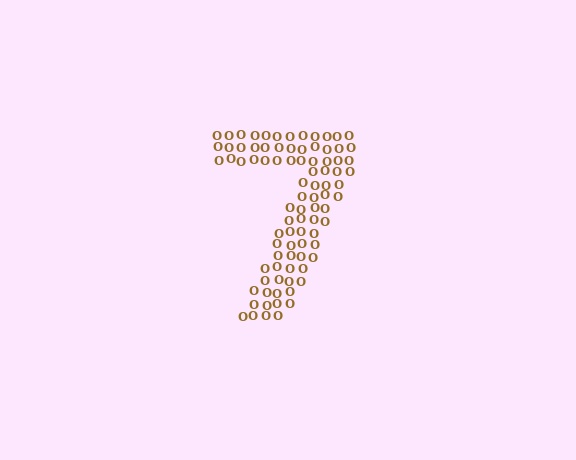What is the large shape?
The large shape is the digit 7.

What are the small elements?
The small elements are letter O's.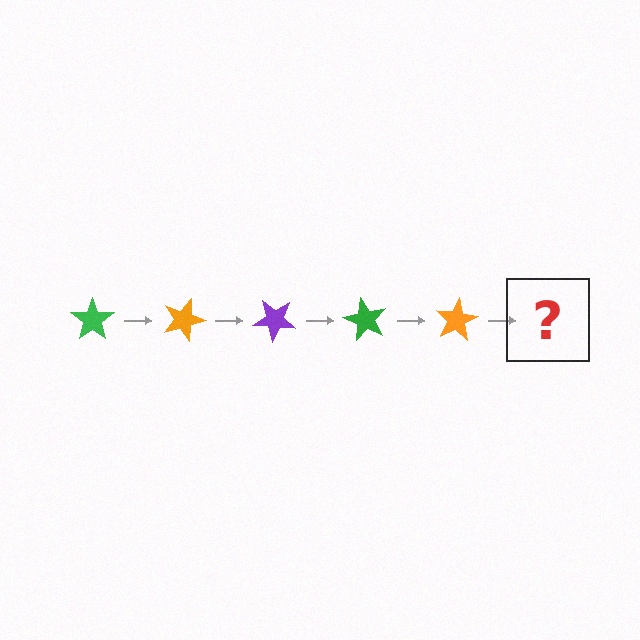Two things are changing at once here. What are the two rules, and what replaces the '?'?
The two rules are that it rotates 20 degrees each step and the color cycles through green, orange, and purple. The '?' should be a purple star, rotated 100 degrees from the start.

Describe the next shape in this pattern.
It should be a purple star, rotated 100 degrees from the start.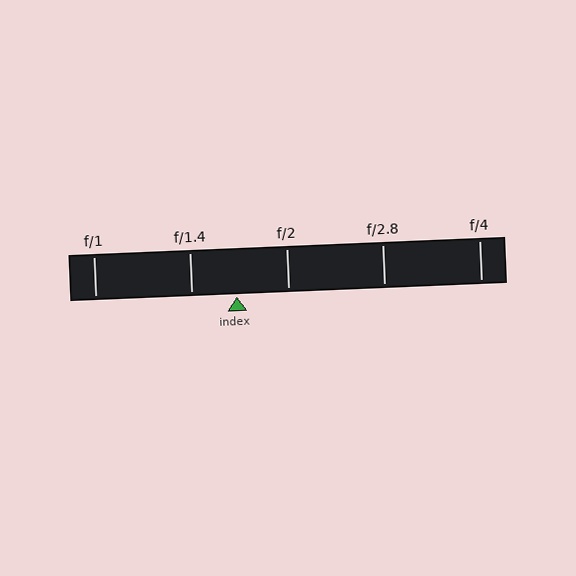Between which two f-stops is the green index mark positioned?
The index mark is between f/1.4 and f/2.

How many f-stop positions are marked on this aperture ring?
There are 5 f-stop positions marked.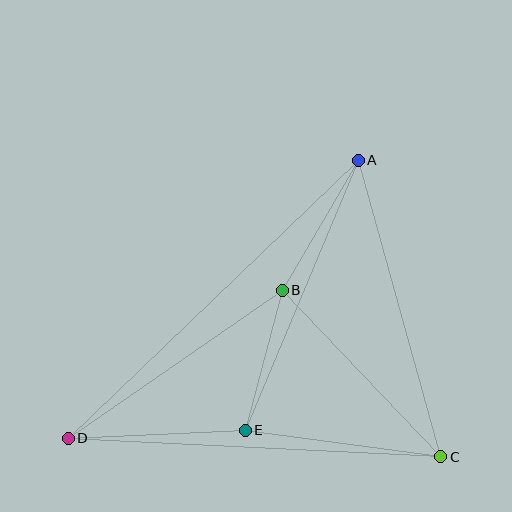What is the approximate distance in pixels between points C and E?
The distance between C and E is approximately 198 pixels.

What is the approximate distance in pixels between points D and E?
The distance between D and E is approximately 177 pixels.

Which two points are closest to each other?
Points B and E are closest to each other.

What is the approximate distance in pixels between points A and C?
The distance between A and C is approximately 308 pixels.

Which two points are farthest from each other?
Points A and D are farthest from each other.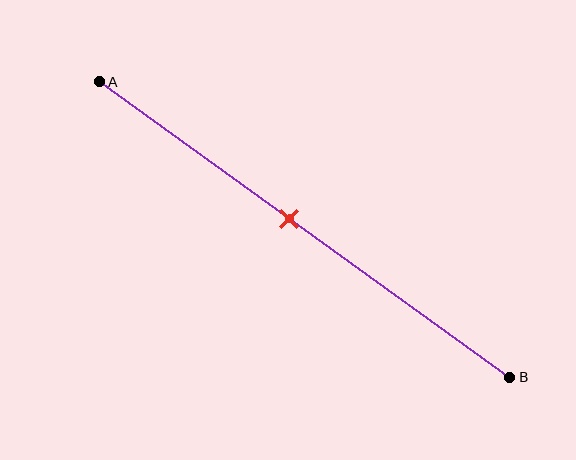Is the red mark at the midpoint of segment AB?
No, the mark is at about 45% from A, not at the 50% midpoint.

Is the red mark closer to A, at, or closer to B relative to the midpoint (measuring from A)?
The red mark is closer to point A than the midpoint of segment AB.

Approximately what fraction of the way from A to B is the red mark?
The red mark is approximately 45% of the way from A to B.